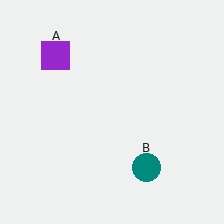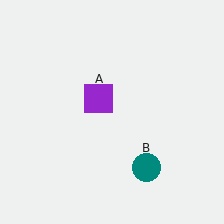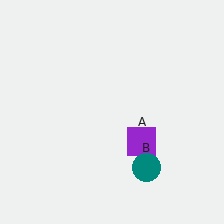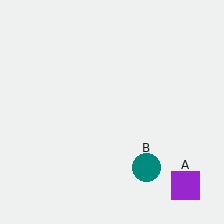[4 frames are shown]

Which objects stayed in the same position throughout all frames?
Teal circle (object B) remained stationary.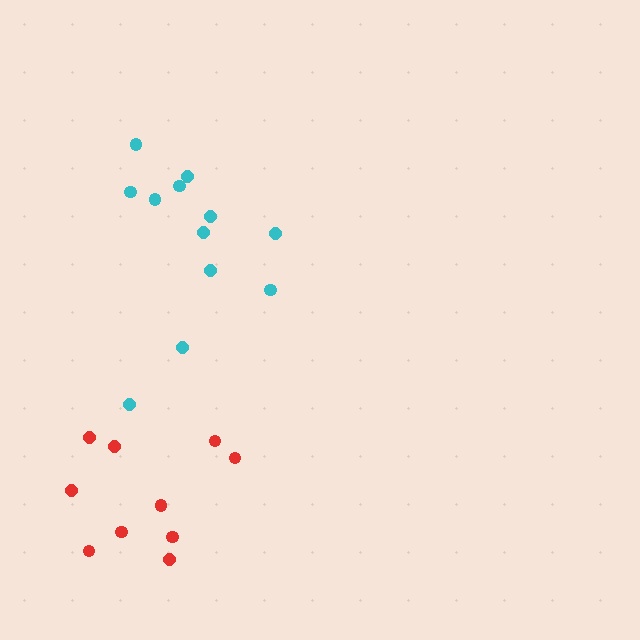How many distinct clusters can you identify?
There are 2 distinct clusters.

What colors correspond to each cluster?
The clusters are colored: cyan, red.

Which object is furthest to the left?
The red cluster is leftmost.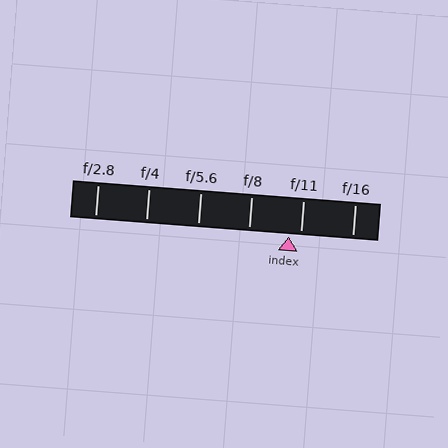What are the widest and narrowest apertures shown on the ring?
The widest aperture shown is f/2.8 and the narrowest is f/16.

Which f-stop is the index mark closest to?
The index mark is closest to f/11.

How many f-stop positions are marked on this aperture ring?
There are 6 f-stop positions marked.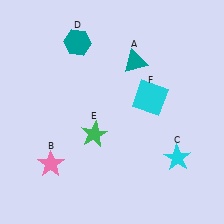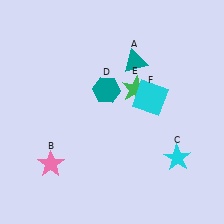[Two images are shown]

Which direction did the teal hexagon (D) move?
The teal hexagon (D) moved down.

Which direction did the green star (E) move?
The green star (E) moved up.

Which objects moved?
The objects that moved are: the teal hexagon (D), the green star (E).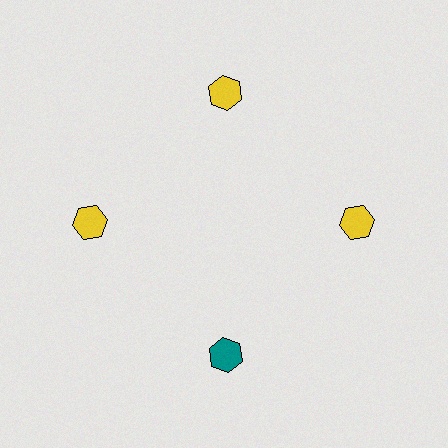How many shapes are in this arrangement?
There are 4 shapes arranged in a ring pattern.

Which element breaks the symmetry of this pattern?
The teal hexagon at roughly the 6 o'clock position breaks the symmetry. All other shapes are yellow hexagons.